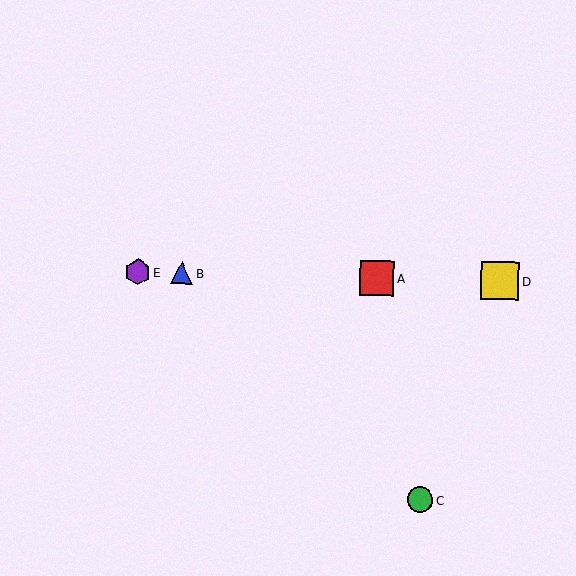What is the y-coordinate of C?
Object C is at y≈500.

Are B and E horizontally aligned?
Yes, both are at y≈273.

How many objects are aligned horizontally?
4 objects (A, B, D, E) are aligned horizontally.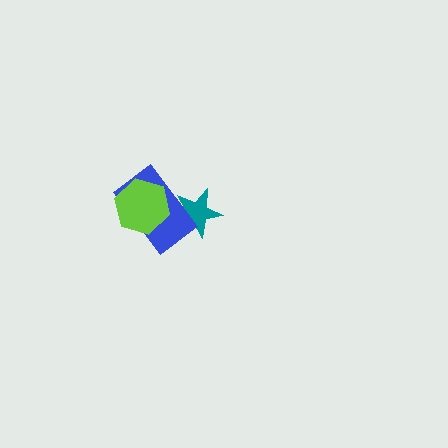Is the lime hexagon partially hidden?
No, no other shape covers it.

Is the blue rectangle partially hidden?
Yes, it is partially covered by another shape.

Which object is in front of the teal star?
The blue rectangle is in front of the teal star.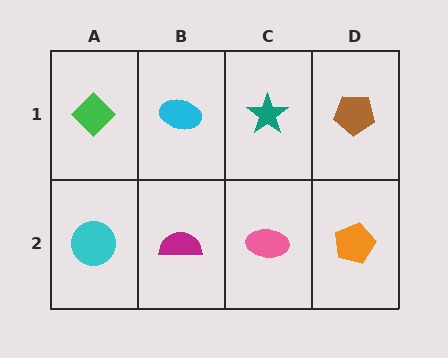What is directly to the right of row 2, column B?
A pink ellipse.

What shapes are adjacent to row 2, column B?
A cyan ellipse (row 1, column B), a cyan circle (row 2, column A), a pink ellipse (row 2, column C).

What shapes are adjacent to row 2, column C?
A teal star (row 1, column C), a magenta semicircle (row 2, column B), an orange pentagon (row 2, column D).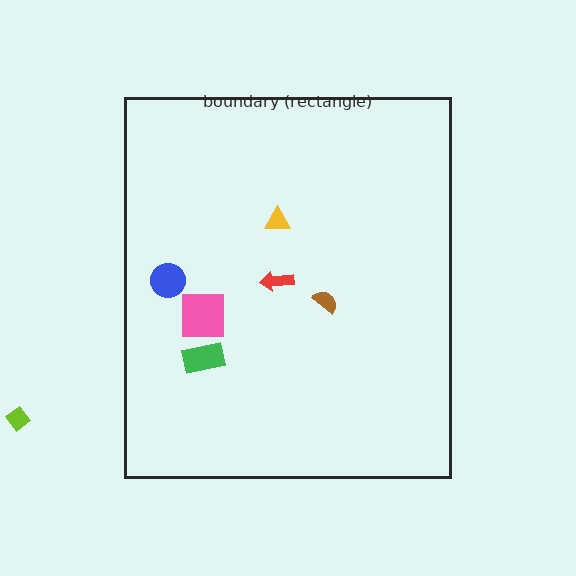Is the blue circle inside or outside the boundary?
Inside.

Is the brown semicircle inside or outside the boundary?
Inside.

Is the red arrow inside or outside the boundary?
Inside.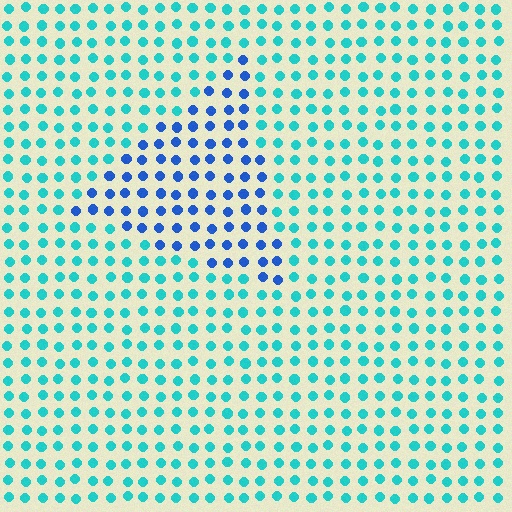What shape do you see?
I see a triangle.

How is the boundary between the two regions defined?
The boundary is defined purely by a slight shift in hue (about 42 degrees). Spacing, size, and orientation are identical on both sides.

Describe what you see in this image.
The image is filled with small cyan elements in a uniform arrangement. A triangle-shaped region is visible where the elements are tinted to a slightly different hue, forming a subtle color boundary.